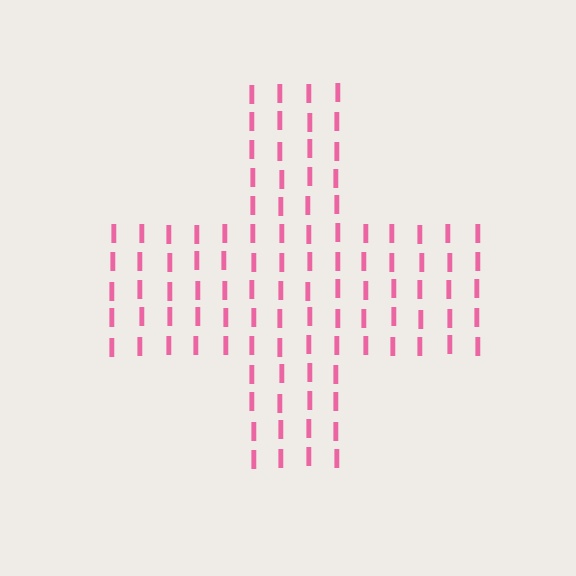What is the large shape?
The large shape is a cross.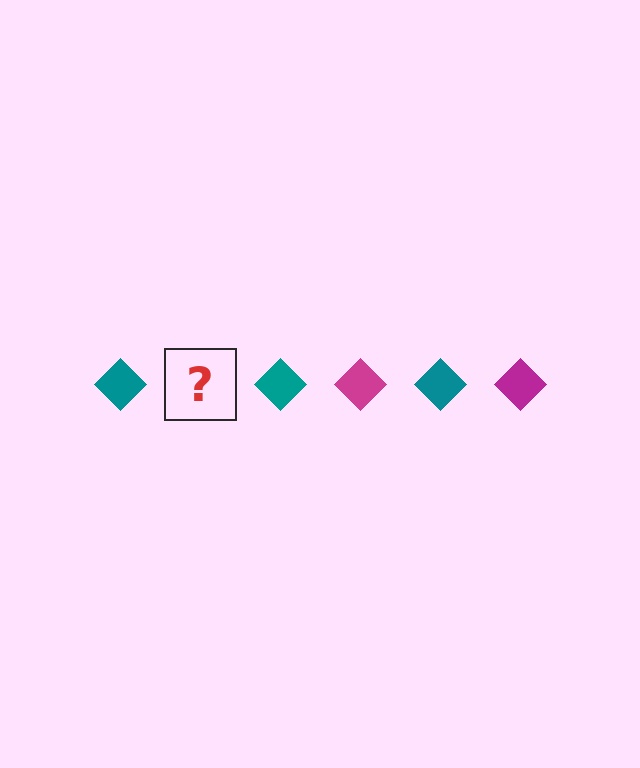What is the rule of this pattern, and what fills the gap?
The rule is that the pattern cycles through teal, magenta diamonds. The gap should be filled with a magenta diamond.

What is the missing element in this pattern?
The missing element is a magenta diamond.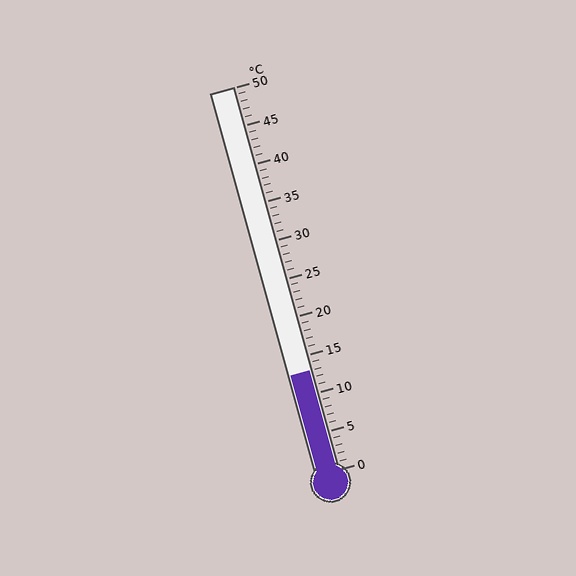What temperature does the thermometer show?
The thermometer shows approximately 13°C.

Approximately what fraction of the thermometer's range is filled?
The thermometer is filled to approximately 25% of its range.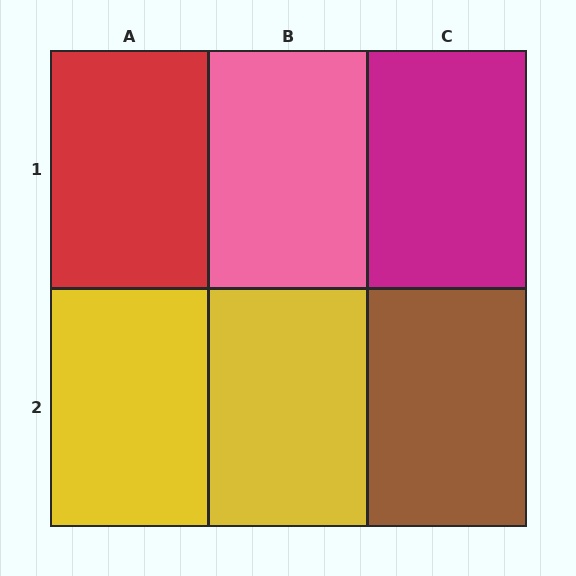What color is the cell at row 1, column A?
Red.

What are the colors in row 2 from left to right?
Yellow, yellow, brown.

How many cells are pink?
1 cell is pink.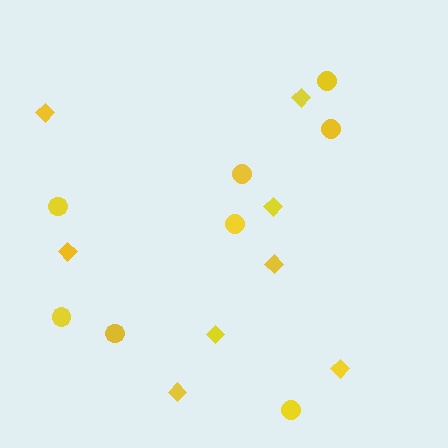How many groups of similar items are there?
There are 2 groups: one group of circles (8) and one group of diamonds (8).